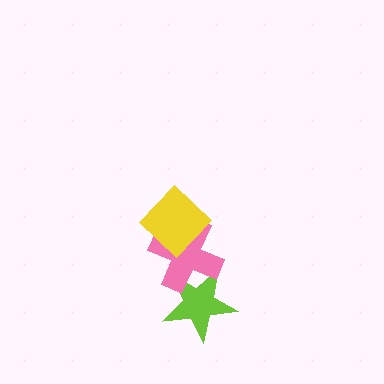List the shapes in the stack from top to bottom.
From top to bottom: the yellow diamond, the pink cross, the lime star.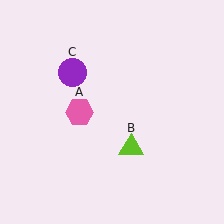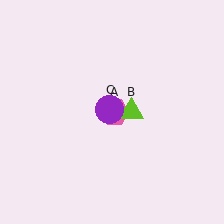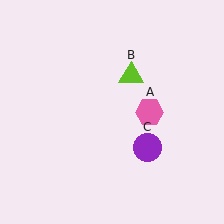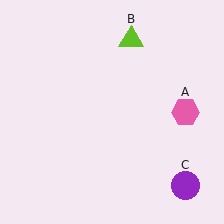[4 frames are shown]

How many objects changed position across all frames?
3 objects changed position: pink hexagon (object A), lime triangle (object B), purple circle (object C).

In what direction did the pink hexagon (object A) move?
The pink hexagon (object A) moved right.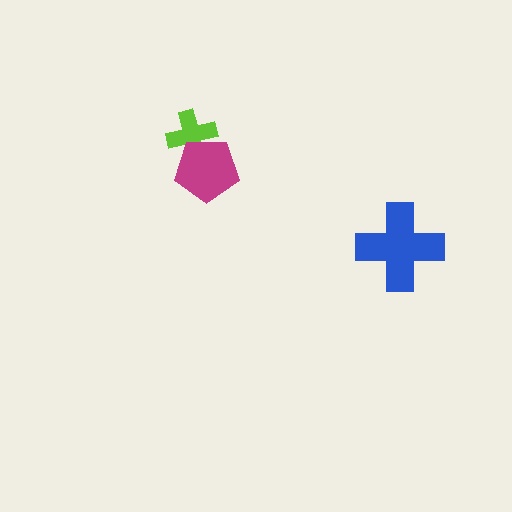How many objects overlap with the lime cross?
1 object overlaps with the lime cross.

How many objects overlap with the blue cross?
0 objects overlap with the blue cross.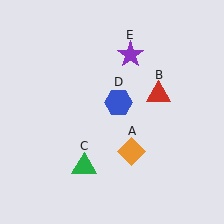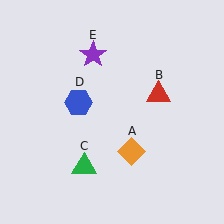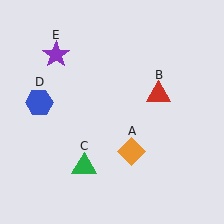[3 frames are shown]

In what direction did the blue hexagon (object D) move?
The blue hexagon (object D) moved left.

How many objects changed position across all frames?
2 objects changed position: blue hexagon (object D), purple star (object E).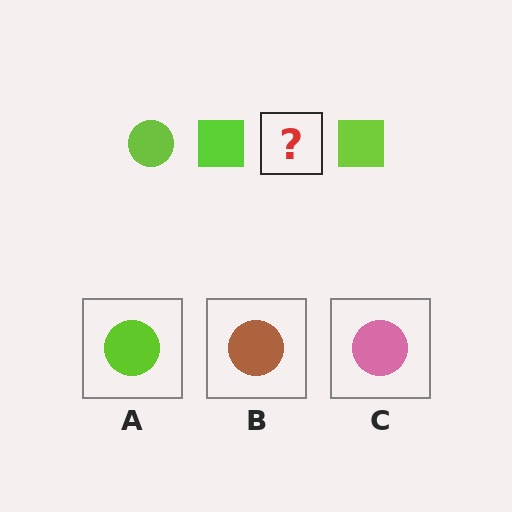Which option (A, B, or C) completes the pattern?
A.